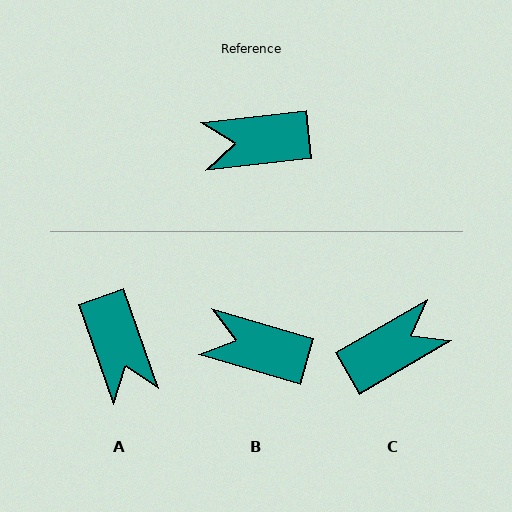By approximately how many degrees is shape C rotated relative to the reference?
Approximately 156 degrees clockwise.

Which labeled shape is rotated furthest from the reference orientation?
C, about 156 degrees away.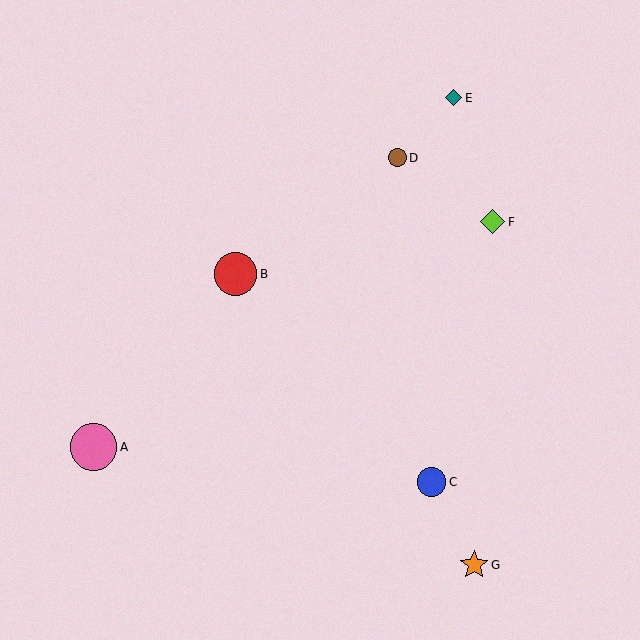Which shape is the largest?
The pink circle (labeled A) is the largest.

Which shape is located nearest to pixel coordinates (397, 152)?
The brown circle (labeled D) at (397, 158) is nearest to that location.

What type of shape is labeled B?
Shape B is a red circle.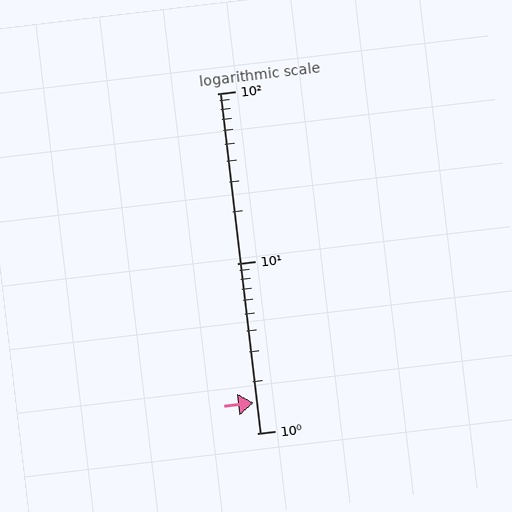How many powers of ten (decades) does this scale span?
The scale spans 2 decades, from 1 to 100.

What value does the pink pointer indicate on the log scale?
The pointer indicates approximately 1.5.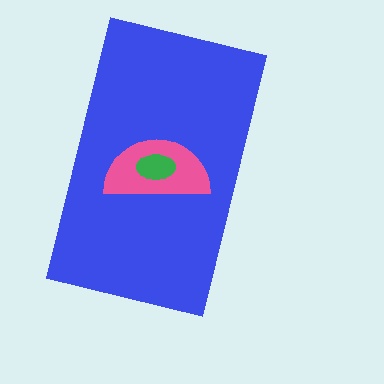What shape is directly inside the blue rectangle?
The pink semicircle.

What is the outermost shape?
The blue rectangle.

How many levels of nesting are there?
3.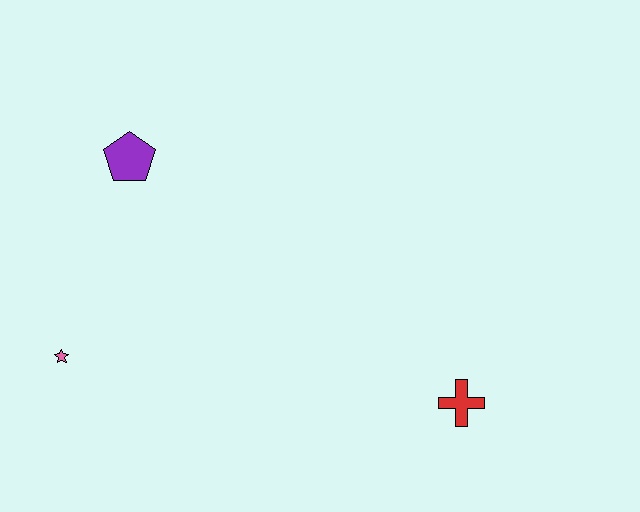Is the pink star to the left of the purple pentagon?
Yes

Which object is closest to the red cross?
The pink star is closest to the red cross.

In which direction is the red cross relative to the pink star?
The red cross is to the right of the pink star.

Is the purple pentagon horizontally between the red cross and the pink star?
Yes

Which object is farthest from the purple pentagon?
The red cross is farthest from the purple pentagon.